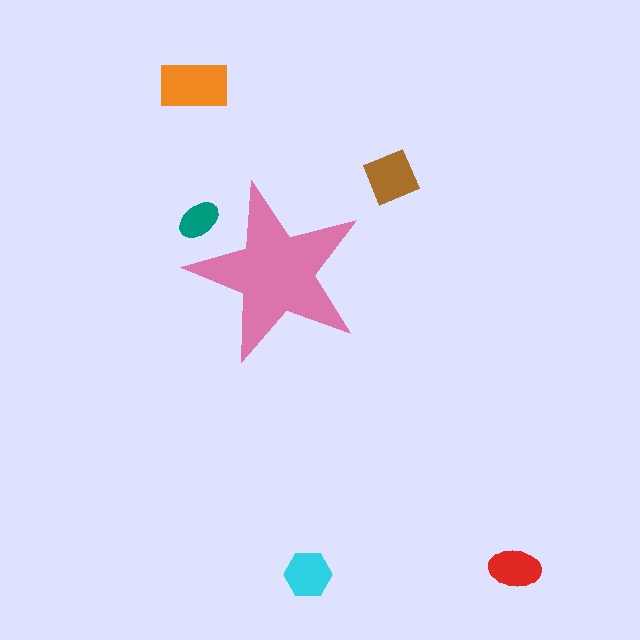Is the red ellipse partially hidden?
No, the red ellipse is fully visible.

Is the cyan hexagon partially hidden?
No, the cyan hexagon is fully visible.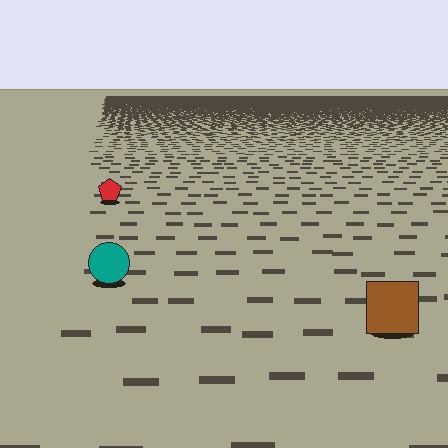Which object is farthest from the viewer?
The red pentagon is farthest from the viewer. It appears smaller and the ground texture around it is denser.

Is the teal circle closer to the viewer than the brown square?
No. The brown square is closer — you can tell from the texture gradient: the ground texture is coarser near it.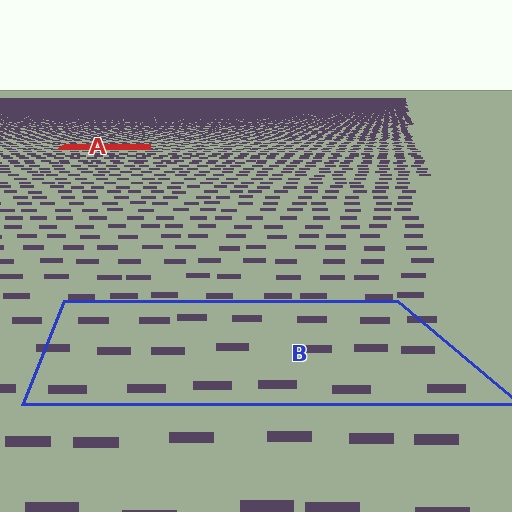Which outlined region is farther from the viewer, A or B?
Region A is farther from the viewer — the texture elements inside it appear smaller and more densely packed.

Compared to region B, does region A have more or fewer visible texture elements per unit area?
Region A has more texture elements per unit area — they are packed more densely because it is farther away.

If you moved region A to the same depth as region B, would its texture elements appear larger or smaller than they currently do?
They would appear larger. At a closer depth, the same texture elements are projected at a bigger on-screen size.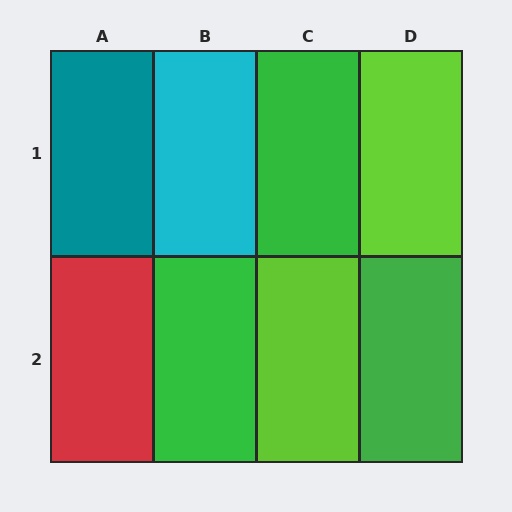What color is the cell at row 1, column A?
Teal.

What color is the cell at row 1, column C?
Green.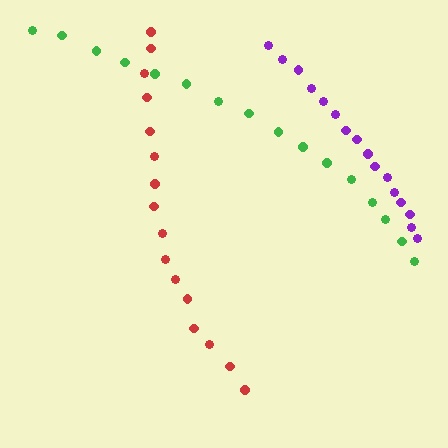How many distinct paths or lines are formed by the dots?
There are 3 distinct paths.